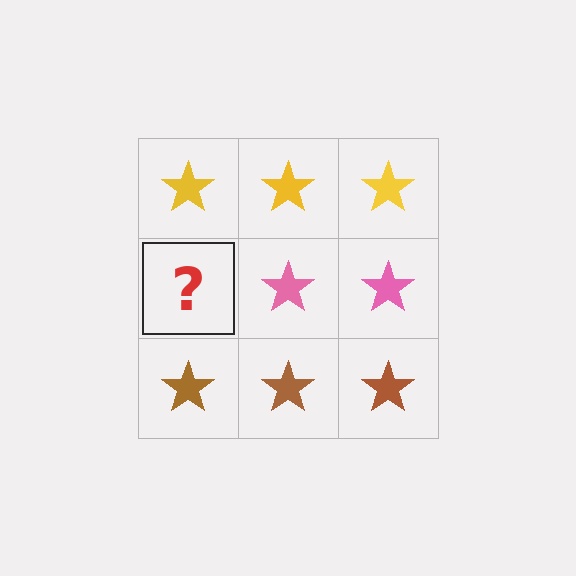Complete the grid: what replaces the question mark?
The question mark should be replaced with a pink star.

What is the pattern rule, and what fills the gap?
The rule is that each row has a consistent color. The gap should be filled with a pink star.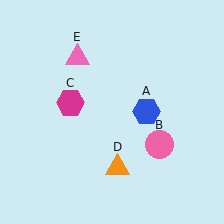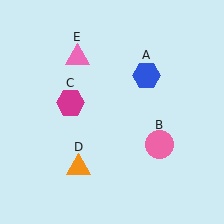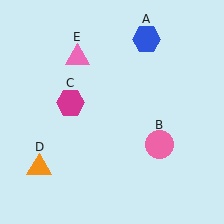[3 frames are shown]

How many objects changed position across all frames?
2 objects changed position: blue hexagon (object A), orange triangle (object D).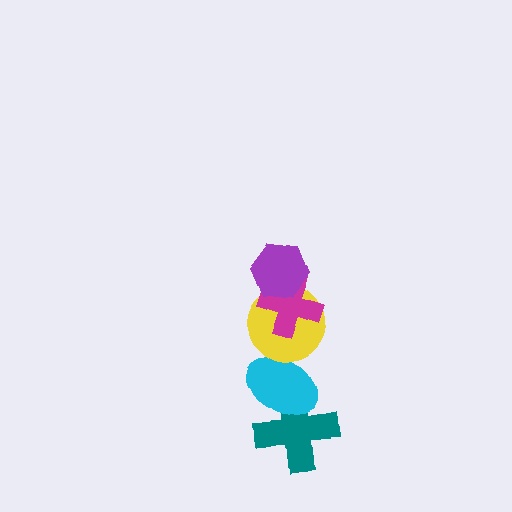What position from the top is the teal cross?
The teal cross is 5th from the top.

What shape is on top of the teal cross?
The cyan ellipse is on top of the teal cross.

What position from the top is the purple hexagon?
The purple hexagon is 1st from the top.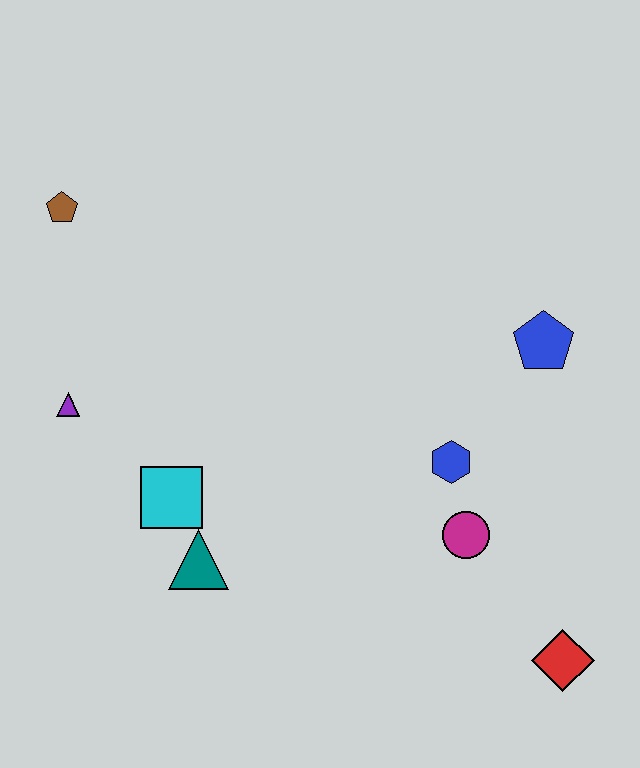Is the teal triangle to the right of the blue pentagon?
No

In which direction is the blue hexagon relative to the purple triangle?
The blue hexagon is to the right of the purple triangle.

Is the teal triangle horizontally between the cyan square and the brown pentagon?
No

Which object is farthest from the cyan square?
The red diamond is farthest from the cyan square.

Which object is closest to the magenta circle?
The blue hexagon is closest to the magenta circle.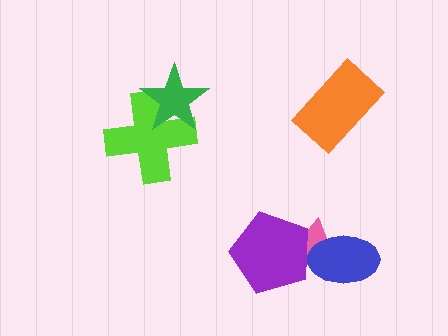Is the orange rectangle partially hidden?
No, no other shape covers it.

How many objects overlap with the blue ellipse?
1 object overlaps with the blue ellipse.